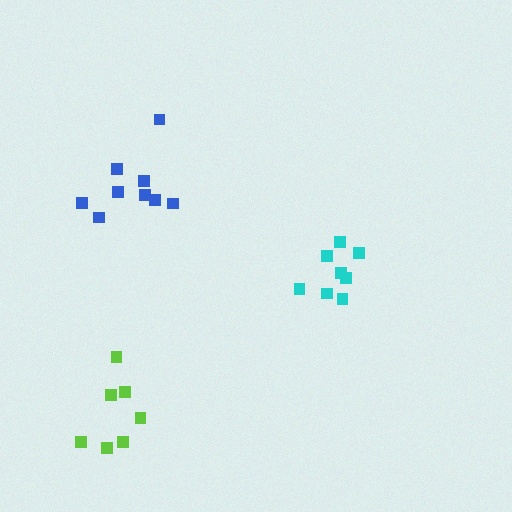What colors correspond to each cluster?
The clusters are colored: blue, cyan, lime.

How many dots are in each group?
Group 1: 9 dots, Group 2: 8 dots, Group 3: 8 dots (25 total).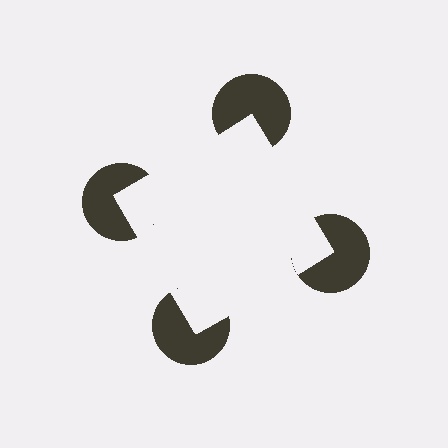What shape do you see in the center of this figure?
An illusory square — its edges are inferred from the aligned wedge cuts in the pac-man discs, not physically drawn.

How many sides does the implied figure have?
4 sides.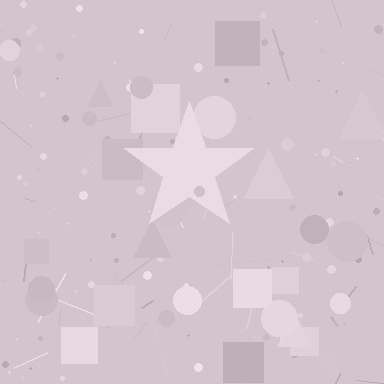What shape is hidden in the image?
A star is hidden in the image.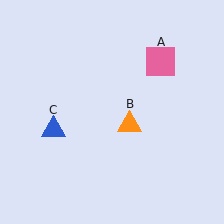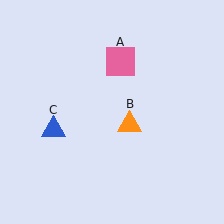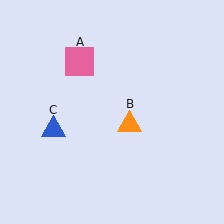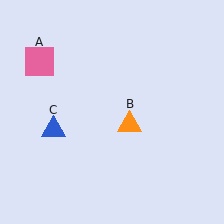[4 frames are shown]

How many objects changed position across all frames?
1 object changed position: pink square (object A).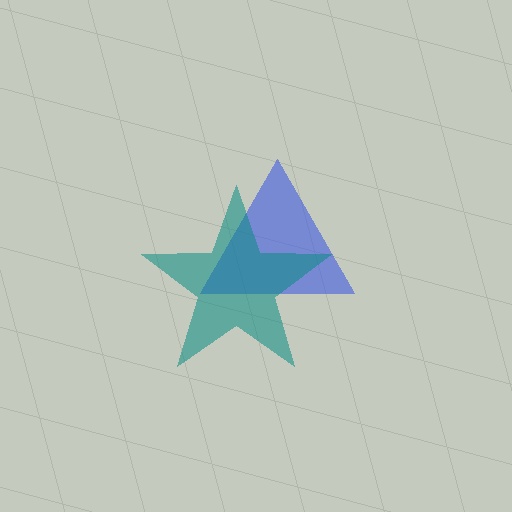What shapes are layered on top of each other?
The layered shapes are: a blue triangle, a teal star.